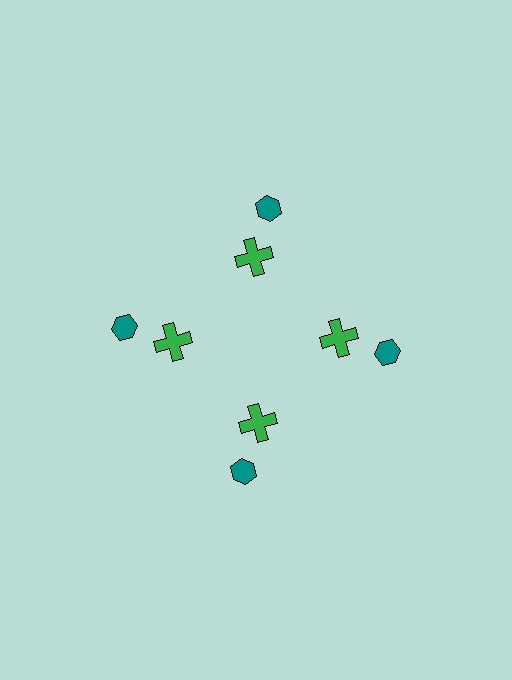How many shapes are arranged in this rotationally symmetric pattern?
There are 8 shapes, arranged in 4 groups of 2.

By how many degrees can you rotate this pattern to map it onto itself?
The pattern maps onto itself every 90 degrees of rotation.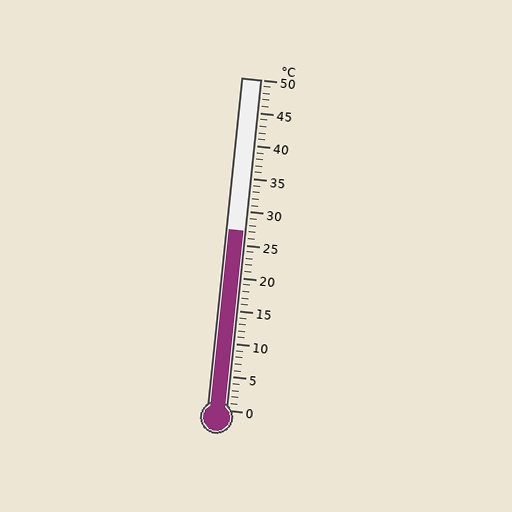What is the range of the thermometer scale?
The thermometer scale ranges from 0°C to 50°C.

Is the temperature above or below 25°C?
The temperature is above 25°C.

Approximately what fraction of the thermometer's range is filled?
The thermometer is filled to approximately 55% of its range.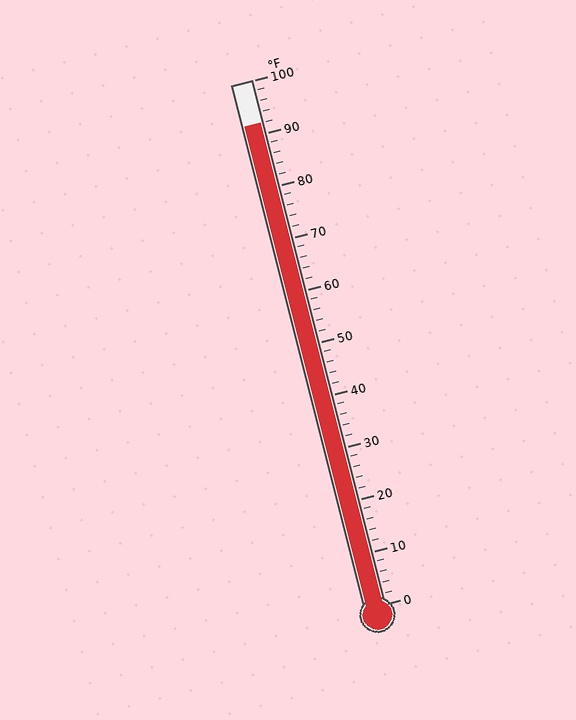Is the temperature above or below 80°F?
The temperature is above 80°F.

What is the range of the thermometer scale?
The thermometer scale ranges from 0°F to 100°F.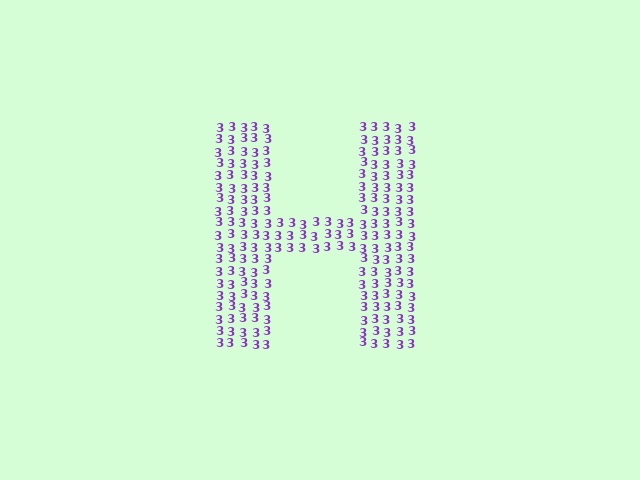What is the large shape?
The large shape is the letter H.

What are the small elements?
The small elements are digit 3's.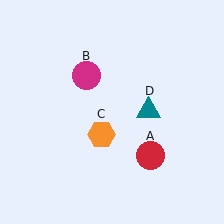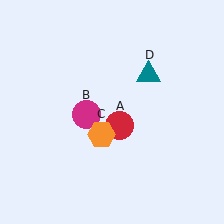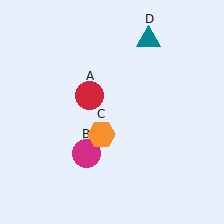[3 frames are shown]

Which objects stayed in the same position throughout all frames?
Orange hexagon (object C) remained stationary.